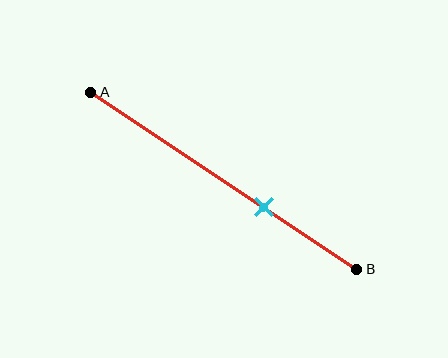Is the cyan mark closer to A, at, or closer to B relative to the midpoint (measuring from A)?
The cyan mark is closer to point B than the midpoint of segment AB.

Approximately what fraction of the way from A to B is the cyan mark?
The cyan mark is approximately 65% of the way from A to B.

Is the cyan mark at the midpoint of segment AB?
No, the mark is at about 65% from A, not at the 50% midpoint.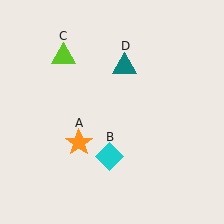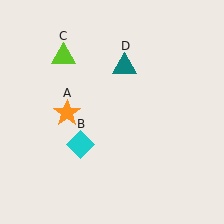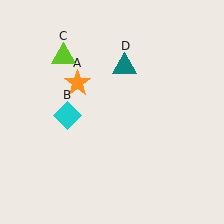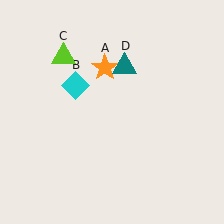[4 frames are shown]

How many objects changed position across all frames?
2 objects changed position: orange star (object A), cyan diamond (object B).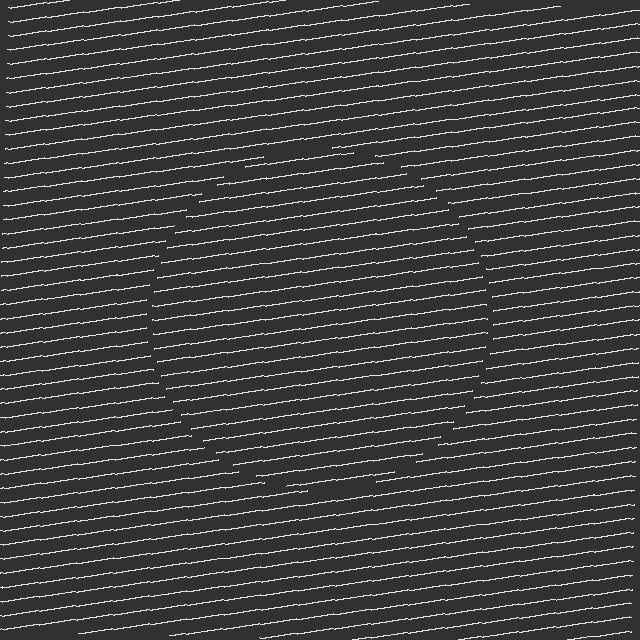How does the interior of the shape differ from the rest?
The interior of the shape contains the same grating, shifted by half a period — the contour is defined by the phase discontinuity where line-ends from the inner and outer gratings abut.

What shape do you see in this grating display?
An illusory circle. The interior of the shape contains the same grating, shifted by half a period — the contour is defined by the phase discontinuity where line-ends from the inner and outer gratings abut.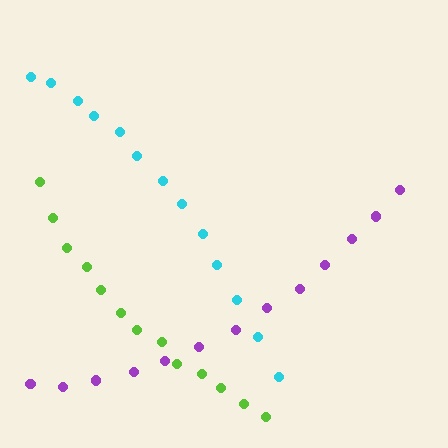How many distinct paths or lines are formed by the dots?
There are 3 distinct paths.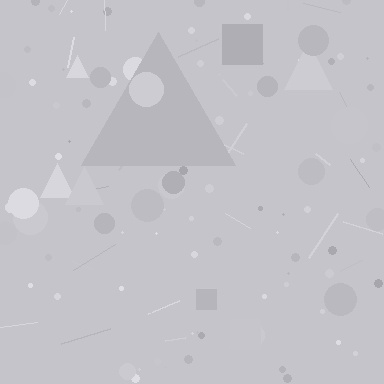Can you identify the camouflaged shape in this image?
The camouflaged shape is a triangle.